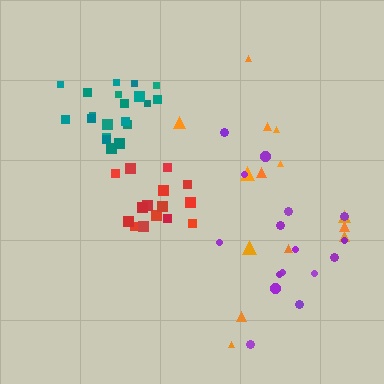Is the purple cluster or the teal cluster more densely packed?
Teal.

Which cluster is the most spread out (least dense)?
Purple.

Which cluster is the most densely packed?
Red.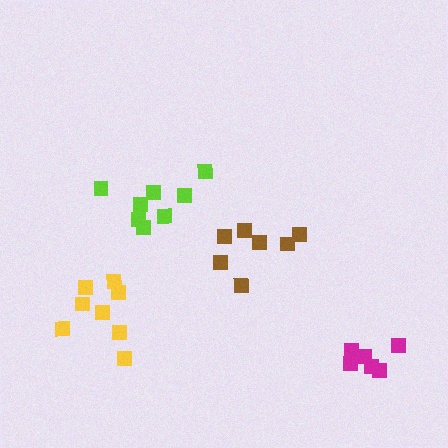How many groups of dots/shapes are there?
There are 4 groups.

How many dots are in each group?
Group 1: 8 dots, Group 2: 6 dots, Group 3: 8 dots, Group 4: 7 dots (29 total).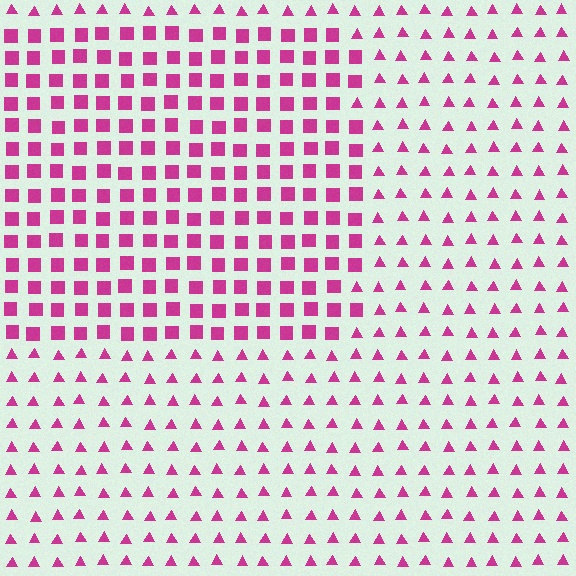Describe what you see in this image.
The image is filled with small magenta elements arranged in a uniform grid. A rectangle-shaped region contains squares, while the surrounding area contains triangles. The boundary is defined purely by the change in element shape.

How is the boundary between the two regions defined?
The boundary is defined by a change in element shape: squares inside vs. triangles outside. All elements share the same color and spacing.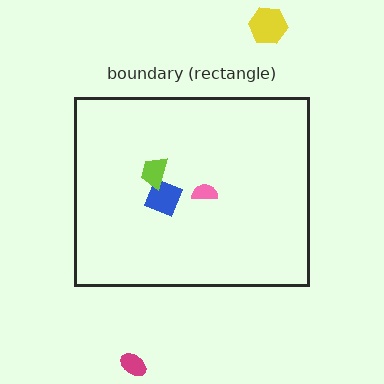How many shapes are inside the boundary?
3 inside, 2 outside.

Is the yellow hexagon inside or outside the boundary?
Outside.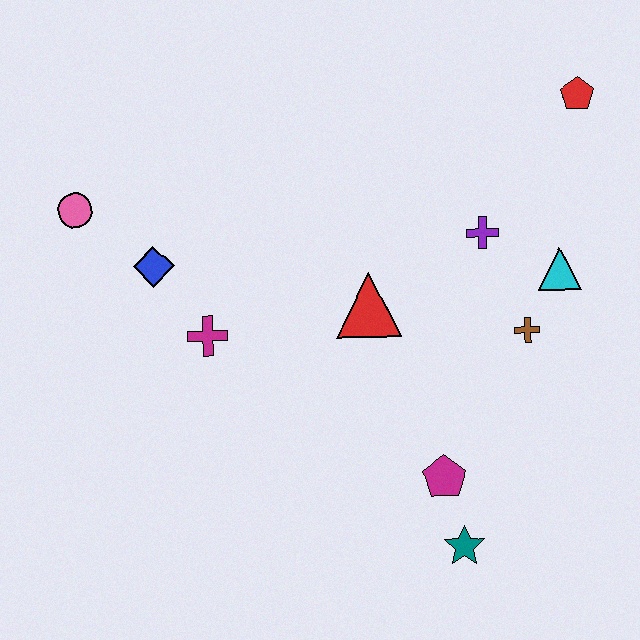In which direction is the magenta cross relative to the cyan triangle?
The magenta cross is to the left of the cyan triangle.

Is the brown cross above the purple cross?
No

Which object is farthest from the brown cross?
The pink circle is farthest from the brown cross.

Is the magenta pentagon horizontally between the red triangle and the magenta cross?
No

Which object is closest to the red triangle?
The purple cross is closest to the red triangle.